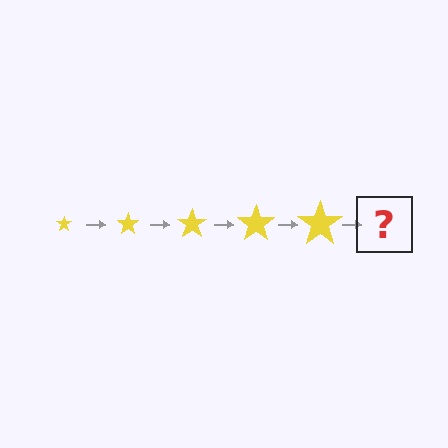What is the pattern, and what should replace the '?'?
The pattern is that the star gets progressively larger each step. The '?' should be a yellow star, larger than the previous one.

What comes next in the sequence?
The next element should be a yellow star, larger than the previous one.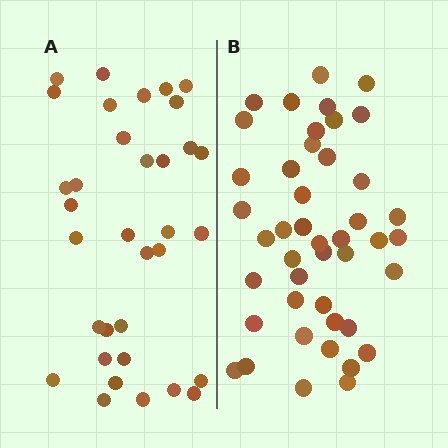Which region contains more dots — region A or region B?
Region B (the right region) has more dots.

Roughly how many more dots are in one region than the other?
Region B has roughly 10 or so more dots than region A.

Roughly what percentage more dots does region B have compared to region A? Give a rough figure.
About 30% more.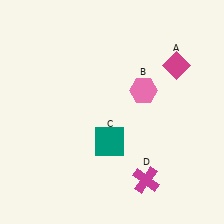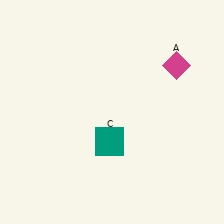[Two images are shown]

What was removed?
The pink hexagon (B), the magenta cross (D) were removed in Image 2.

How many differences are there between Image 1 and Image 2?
There are 2 differences between the two images.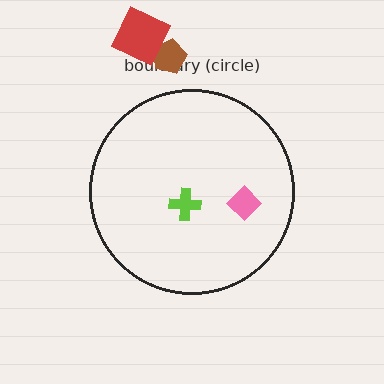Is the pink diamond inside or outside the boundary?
Inside.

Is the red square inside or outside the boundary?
Outside.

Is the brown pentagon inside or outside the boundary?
Outside.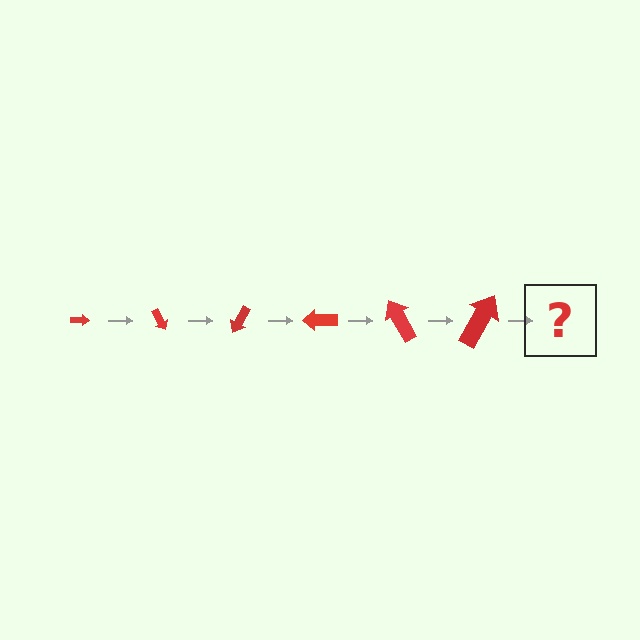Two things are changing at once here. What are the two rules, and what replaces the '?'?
The two rules are that the arrow grows larger each step and it rotates 60 degrees each step. The '?' should be an arrow, larger than the previous one and rotated 360 degrees from the start.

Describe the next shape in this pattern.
It should be an arrow, larger than the previous one and rotated 360 degrees from the start.